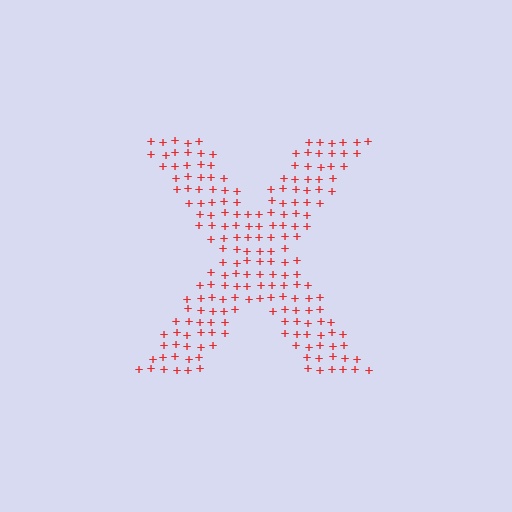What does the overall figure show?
The overall figure shows the letter X.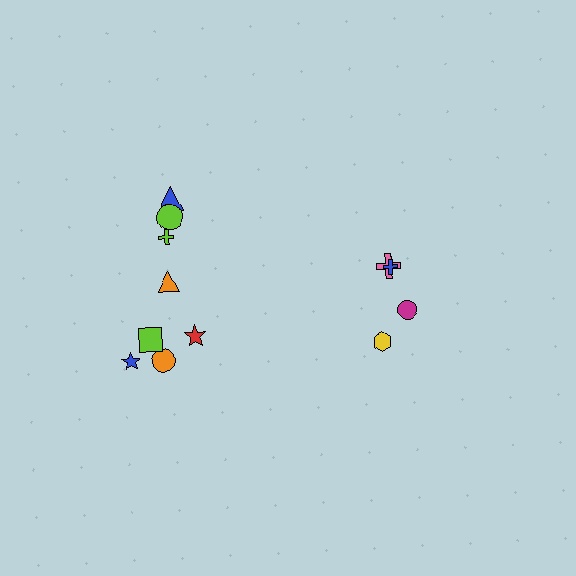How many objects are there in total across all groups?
There are 12 objects.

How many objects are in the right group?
There are 4 objects.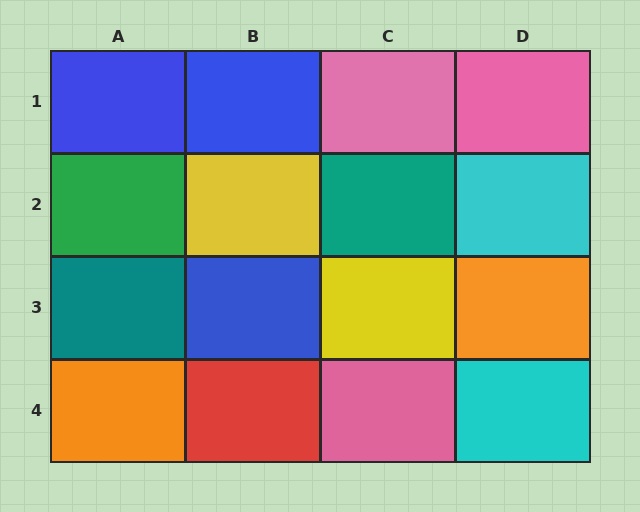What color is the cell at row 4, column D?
Cyan.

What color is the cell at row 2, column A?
Green.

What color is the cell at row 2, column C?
Teal.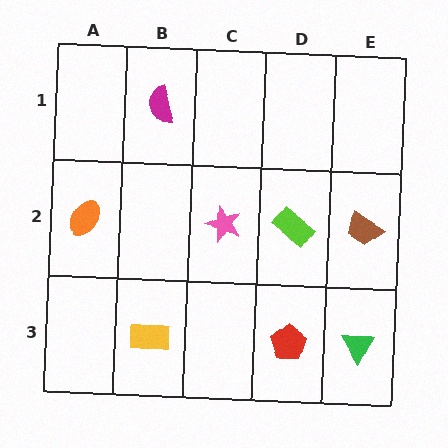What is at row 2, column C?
A pink star.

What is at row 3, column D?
A red pentagon.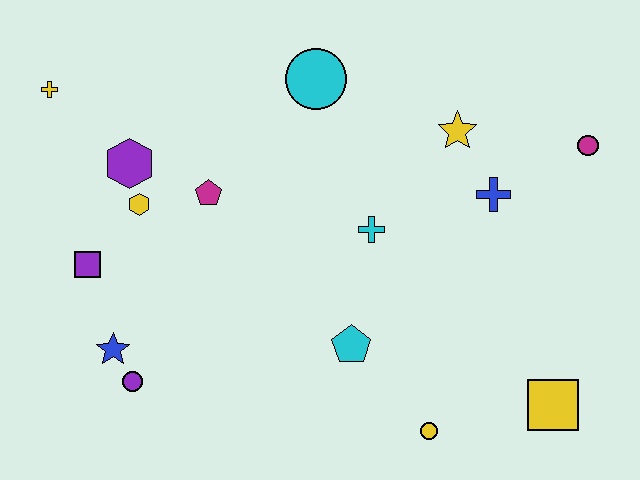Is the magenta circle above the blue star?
Yes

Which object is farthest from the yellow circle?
The yellow cross is farthest from the yellow circle.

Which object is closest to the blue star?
The purple circle is closest to the blue star.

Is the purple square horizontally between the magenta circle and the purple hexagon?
No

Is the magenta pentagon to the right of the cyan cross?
No